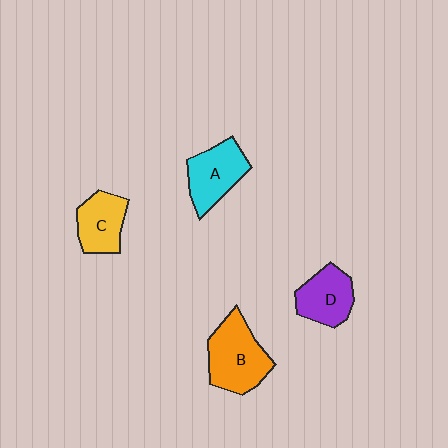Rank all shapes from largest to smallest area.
From largest to smallest: B (orange), A (cyan), D (purple), C (yellow).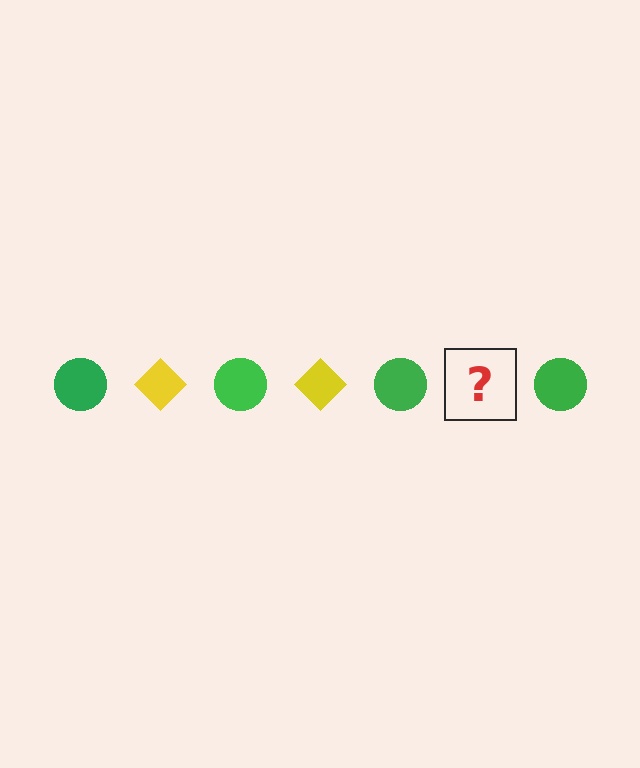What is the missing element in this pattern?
The missing element is a yellow diamond.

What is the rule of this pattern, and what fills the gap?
The rule is that the pattern alternates between green circle and yellow diamond. The gap should be filled with a yellow diamond.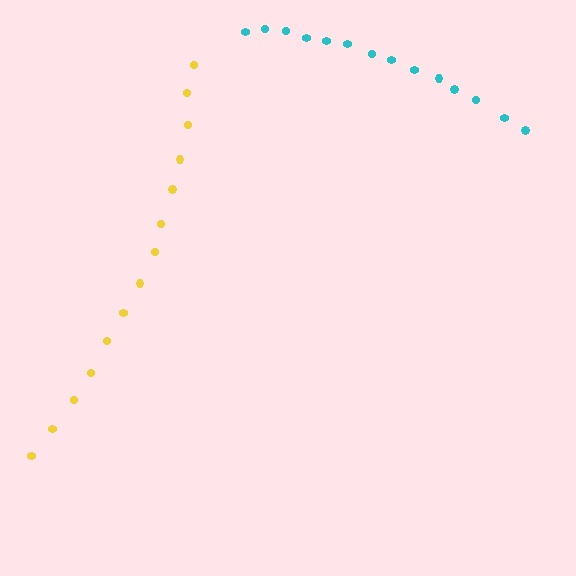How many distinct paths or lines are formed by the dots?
There are 2 distinct paths.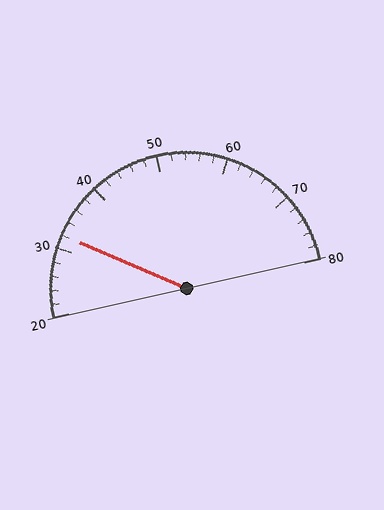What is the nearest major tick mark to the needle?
The nearest major tick mark is 30.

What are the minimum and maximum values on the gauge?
The gauge ranges from 20 to 80.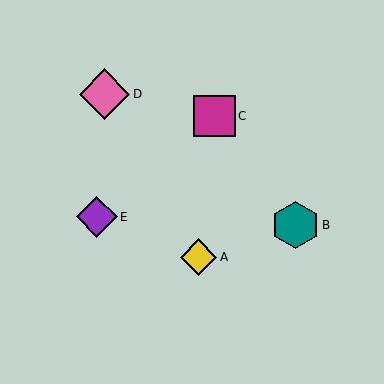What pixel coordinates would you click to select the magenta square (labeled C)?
Click at (215, 116) to select the magenta square C.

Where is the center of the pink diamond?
The center of the pink diamond is at (105, 94).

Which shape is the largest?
The pink diamond (labeled D) is the largest.